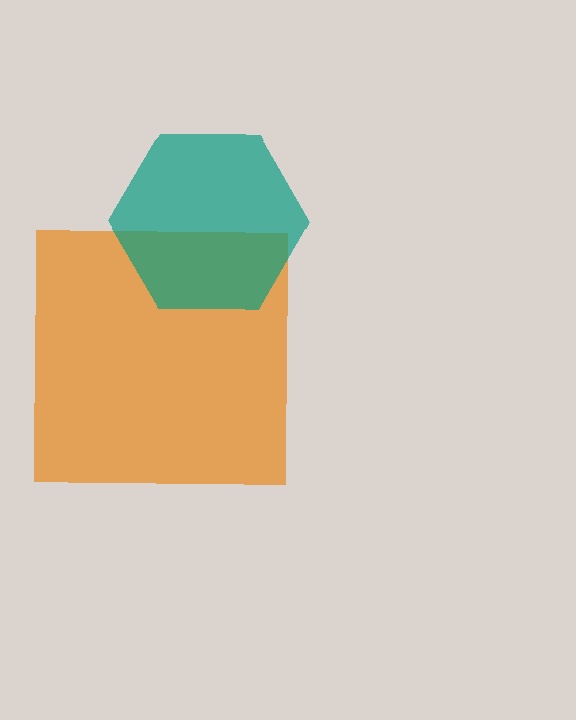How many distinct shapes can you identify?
There are 2 distinct shapes: an orange square, a teal hexagon.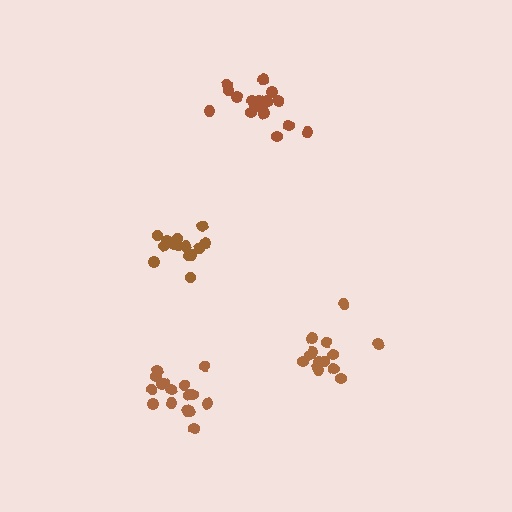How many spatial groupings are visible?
There are 4 spatial groupings.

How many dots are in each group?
Group 1: 14 dots, Group 2: 17 dots, Group 3: 14 dots, Group 4: 16 dots (61 total).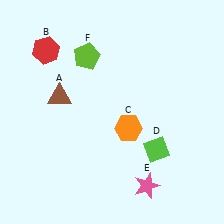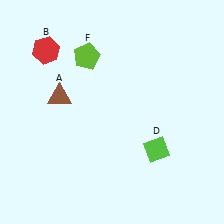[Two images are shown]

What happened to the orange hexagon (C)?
The orange hexagon (C) was removed in Image 2. It was in the bottom-right area of Image 1.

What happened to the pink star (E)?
The pink star (E) was removed in Image 2. It was in the bottom-right area of Image 1.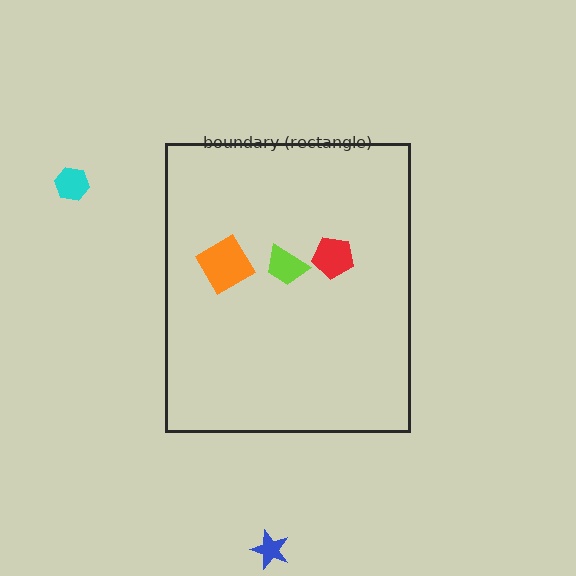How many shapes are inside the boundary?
3 inside, 2 outside.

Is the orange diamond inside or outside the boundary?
Inside.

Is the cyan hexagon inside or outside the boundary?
Outside.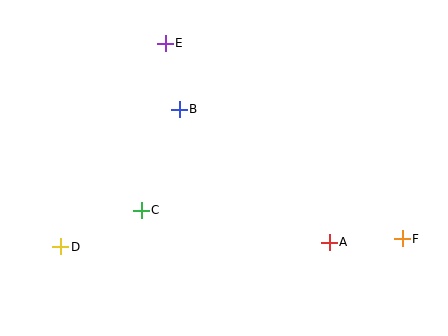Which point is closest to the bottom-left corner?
Point D is closest to the bottom-left corner.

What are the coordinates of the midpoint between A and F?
The midpoint between A and F is at (366, 241).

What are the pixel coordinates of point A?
Point A is at (329, 242).